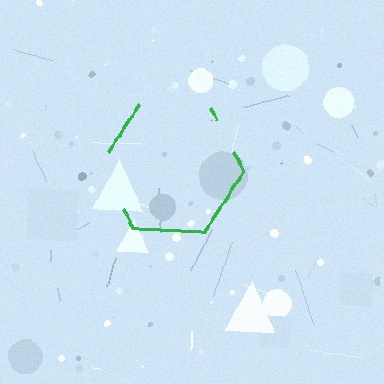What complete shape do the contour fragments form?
The contour fragments form a hexagon.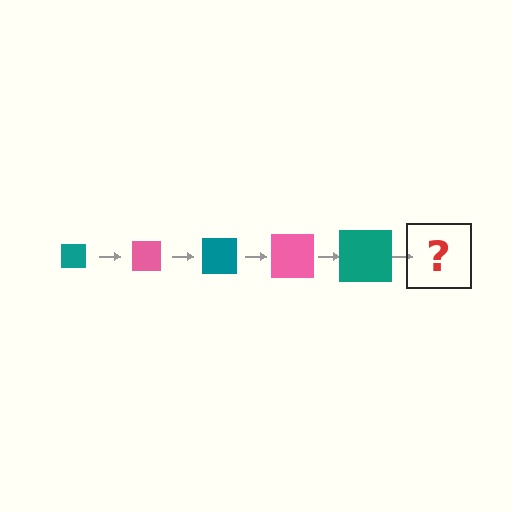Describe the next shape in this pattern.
It should be a pink square, larger than the previous one.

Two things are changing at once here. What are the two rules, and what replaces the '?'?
The two rules are that the square grows larger each step and the color cycles through teal and pink. The '?' should be a pink square, larger than the previous one.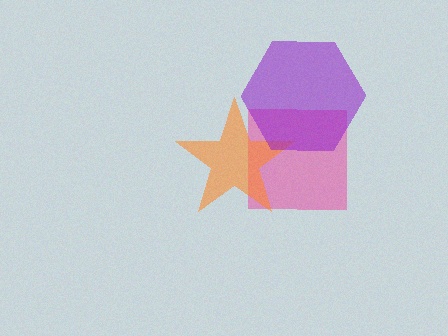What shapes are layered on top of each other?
The layered shapes are: a pink square, an orange star, a purple hexagon.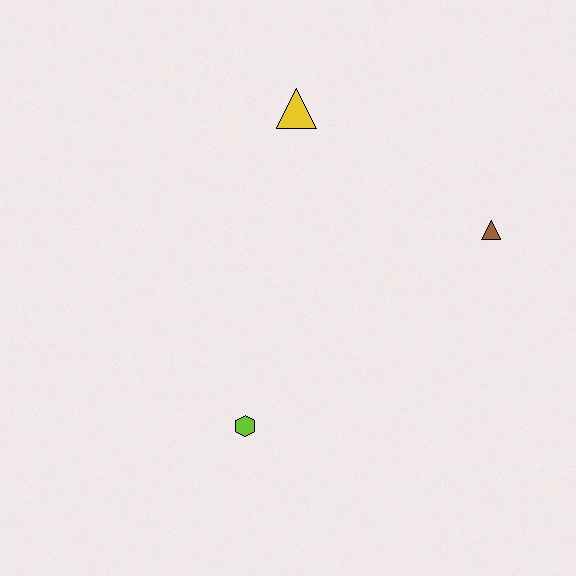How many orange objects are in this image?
There are no orange objects.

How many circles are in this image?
There are no circles.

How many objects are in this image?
There are 3 objects.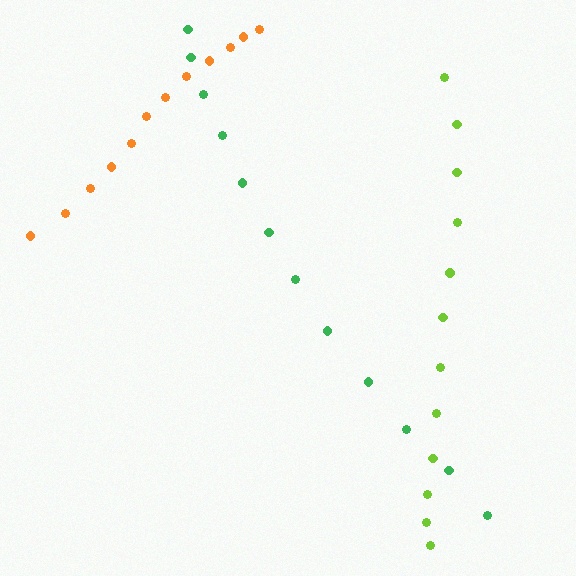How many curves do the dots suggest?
There are 3 distinct paths.